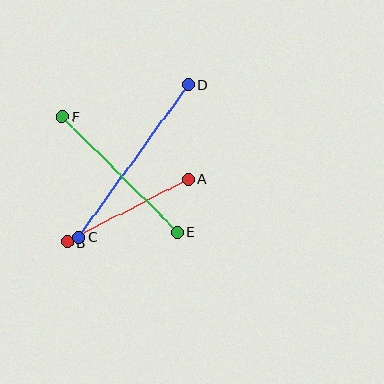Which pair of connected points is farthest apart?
Points C and D are farthest apart.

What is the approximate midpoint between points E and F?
The midpoint is at approximately (120, 174) pixels.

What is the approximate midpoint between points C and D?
The midpoint is at approximately (134, 161) pixels.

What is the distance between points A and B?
The distance is approximately 137 pixels.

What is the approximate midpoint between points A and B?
The midpoint is at approximately (128, 211) pixels.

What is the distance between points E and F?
The distance is approximately 163 pixels.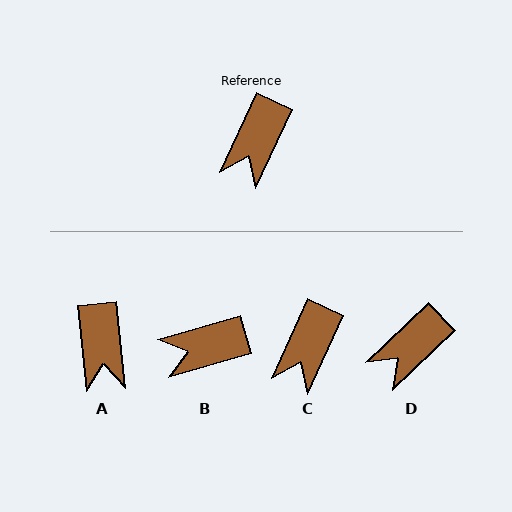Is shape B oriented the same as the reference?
No, it is off by about 49 degrees.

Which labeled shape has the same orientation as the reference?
C.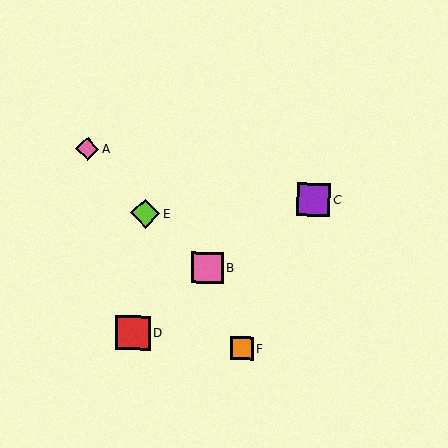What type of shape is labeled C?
Shape C is a purple square.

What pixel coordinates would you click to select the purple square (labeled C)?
Click at (314, 200) to select the purple square C.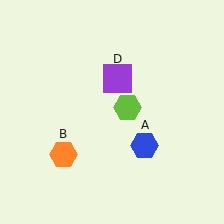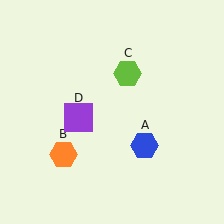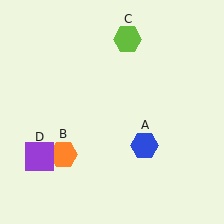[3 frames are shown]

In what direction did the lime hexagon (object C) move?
The lime hexagon (object C) moved up.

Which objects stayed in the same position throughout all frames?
Blue hexagon (object A) and orange hexagon (object B) remained stationary.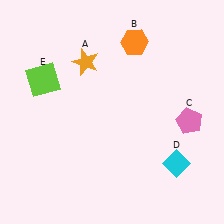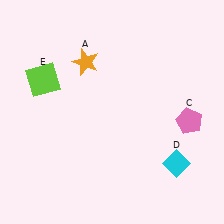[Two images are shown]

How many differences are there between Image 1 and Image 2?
There is 1 difference between the two images.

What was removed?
The orange hexagon (B) was removed in Image 2.